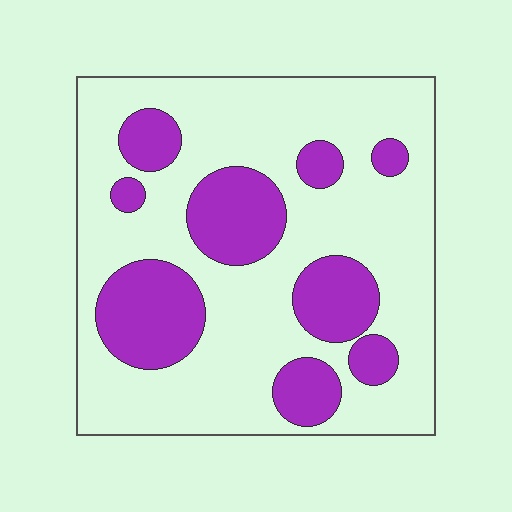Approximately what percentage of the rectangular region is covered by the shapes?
Approximately 30%.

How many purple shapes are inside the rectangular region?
9.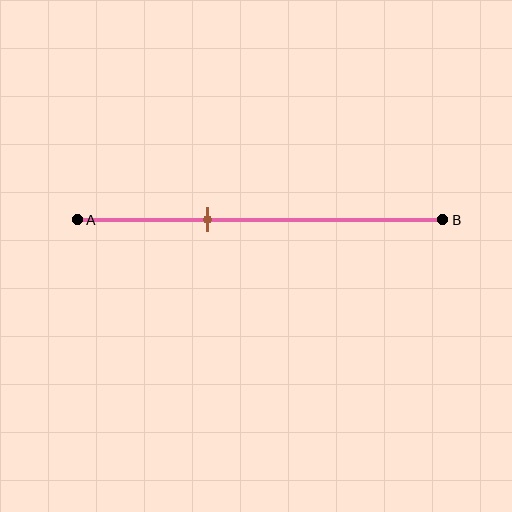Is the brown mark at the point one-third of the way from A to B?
Yes, the mark is approximately at the one-third point.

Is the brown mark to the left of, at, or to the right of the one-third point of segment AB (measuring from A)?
The brown mark is approximately at the one-third point of segment AB.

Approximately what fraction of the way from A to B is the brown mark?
The brown mark is approximately 35% of the way from A to B.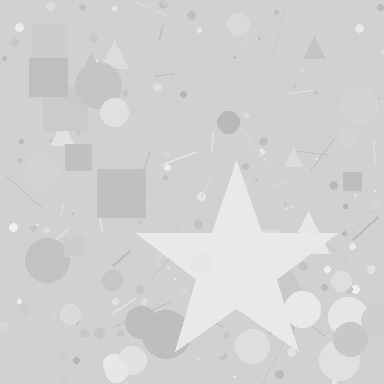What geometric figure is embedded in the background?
A star is embedded in the background.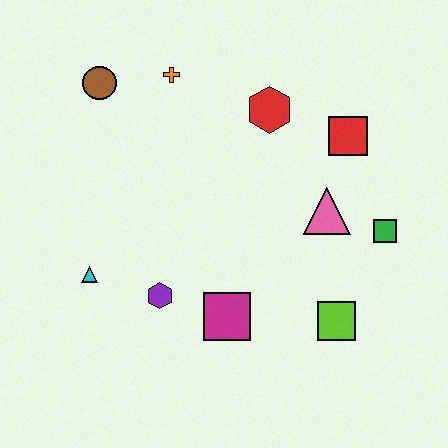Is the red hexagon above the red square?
Yes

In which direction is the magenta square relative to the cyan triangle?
The magenta square is to the right of the cyan triangle.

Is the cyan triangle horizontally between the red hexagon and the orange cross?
No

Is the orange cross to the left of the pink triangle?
Yes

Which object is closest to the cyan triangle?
The purple hexagon is closest to the cyan triangle.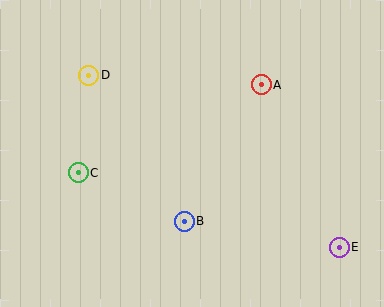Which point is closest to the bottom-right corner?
Point E is closest to the bottom-right corner.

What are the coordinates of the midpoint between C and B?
The midpoint between C and B is at (131, 197).